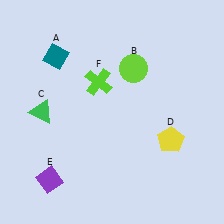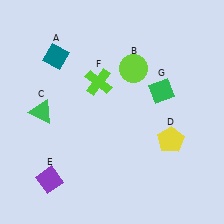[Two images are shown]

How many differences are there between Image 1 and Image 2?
There is 1 difference between the two images.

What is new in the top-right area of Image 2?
A green diamond (G) was added in the top-right area of Image 2.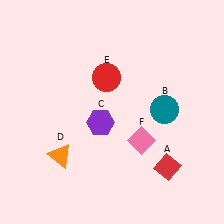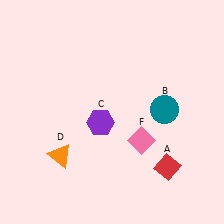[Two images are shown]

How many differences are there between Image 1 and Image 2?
There is 1 difference between the two images.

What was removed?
The red circle (E) was removed in Image 2.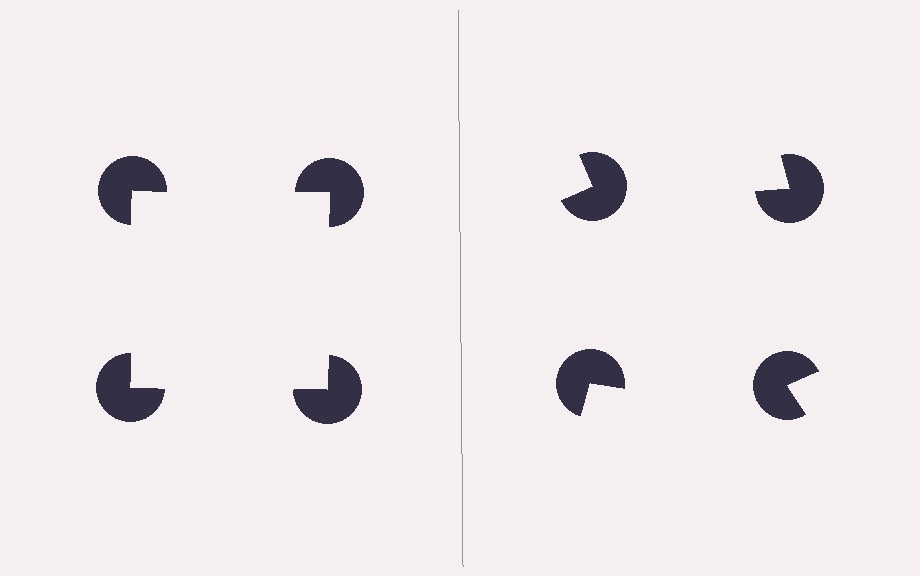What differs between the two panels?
The pac-man discs are positioned identically on both sides; only the wedge orientations differ. On the left they align to a square; on the right they are misaligned.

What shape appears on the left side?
An illusory square.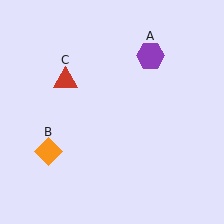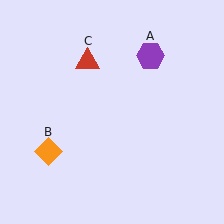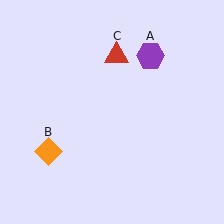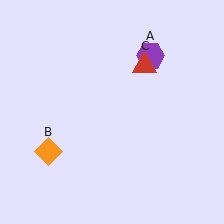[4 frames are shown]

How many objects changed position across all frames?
1 object changed position: red triangle (object C).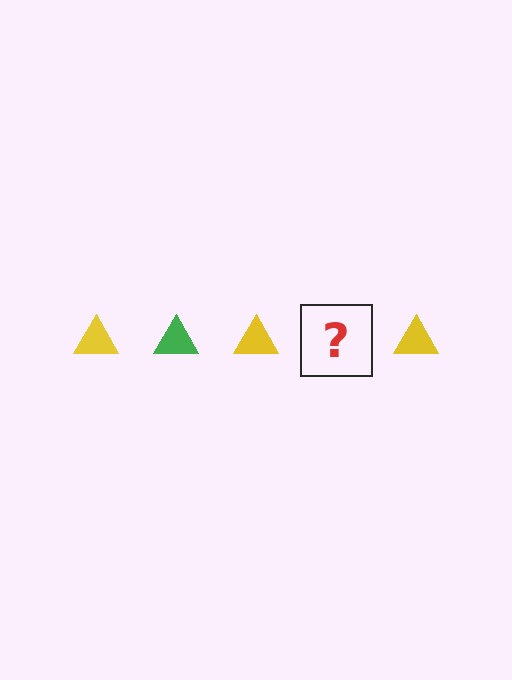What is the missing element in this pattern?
The missing element is a green triangle.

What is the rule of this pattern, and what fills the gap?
The rule is that the pattern cycles through yellow, green triangles. The gap should be filled with a green triangle.